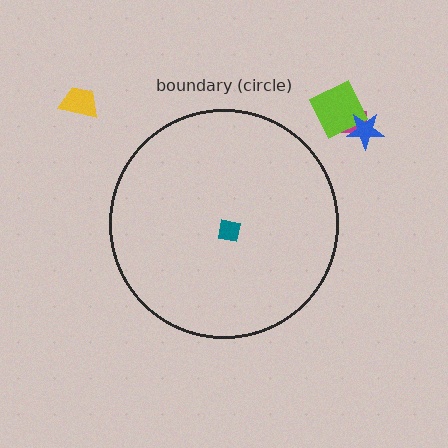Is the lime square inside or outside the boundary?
Outside.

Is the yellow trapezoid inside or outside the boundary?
Outside.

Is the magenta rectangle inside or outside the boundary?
Outside.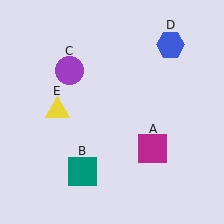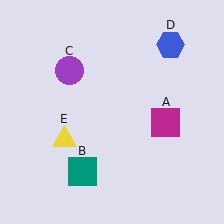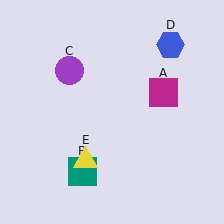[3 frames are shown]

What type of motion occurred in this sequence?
The magenta square (object A), yellow triangle (object E) rotated counterclockwise around the center of the scene.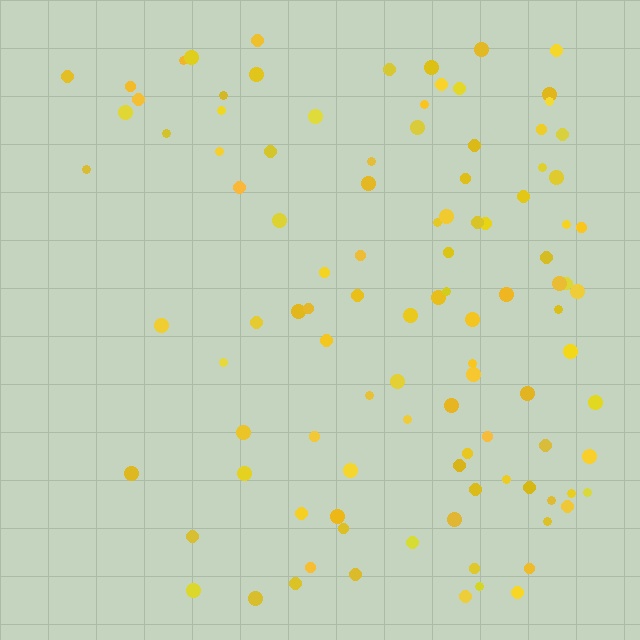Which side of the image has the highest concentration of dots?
The right.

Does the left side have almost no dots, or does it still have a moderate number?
Still a moderate number, just noticeably fewer than the right.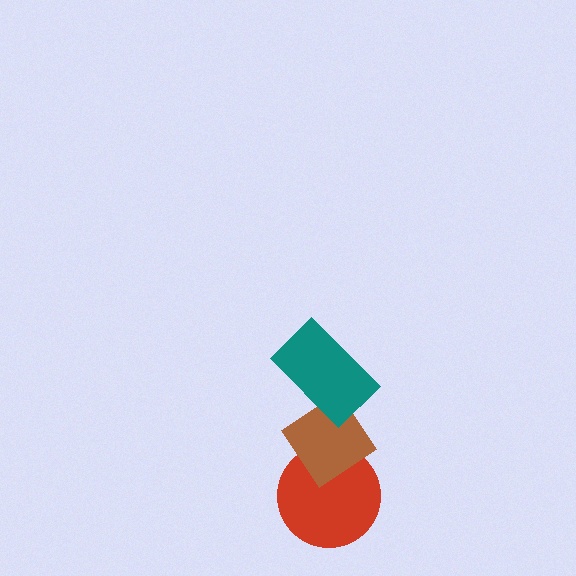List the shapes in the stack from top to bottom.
From top to bottom: the teal rectangle, the brown diamond, the red circle.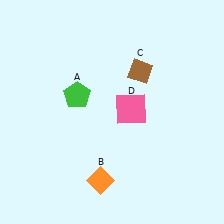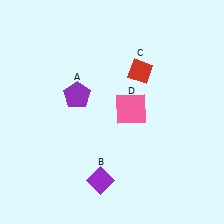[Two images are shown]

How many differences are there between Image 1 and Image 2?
There are 3 differences between the two images.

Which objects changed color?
A changed from green to purple. B changed from orange to purple. C changed from brown to red.